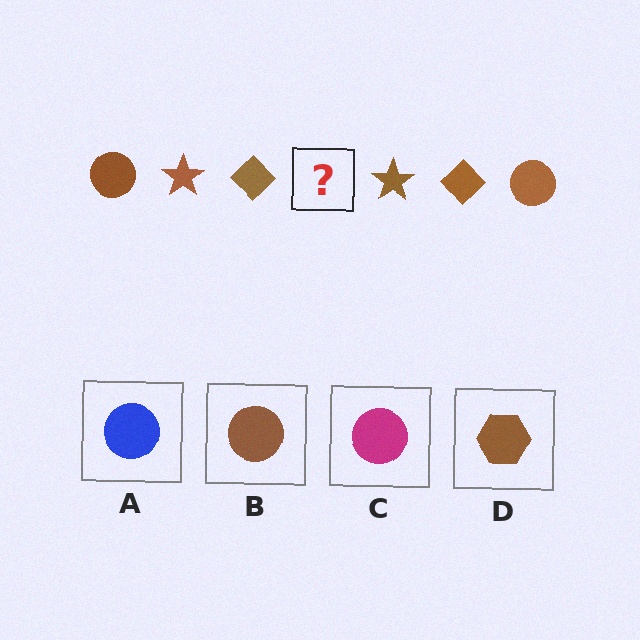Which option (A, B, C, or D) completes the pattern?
B.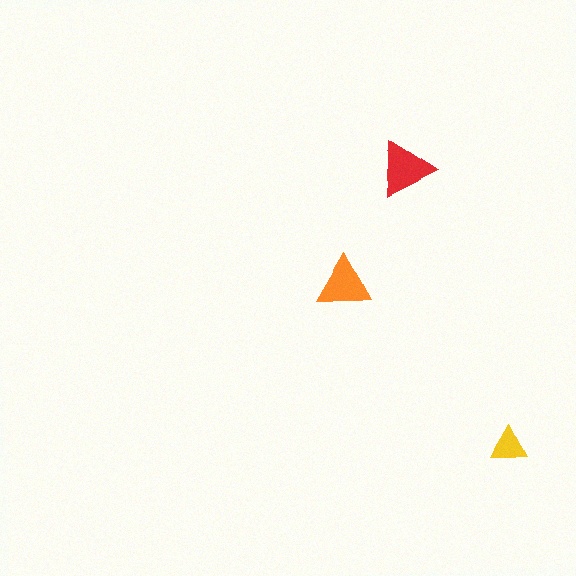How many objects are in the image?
There are 3 objects in the image.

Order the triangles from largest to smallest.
the red one, the orange one, the yellow one.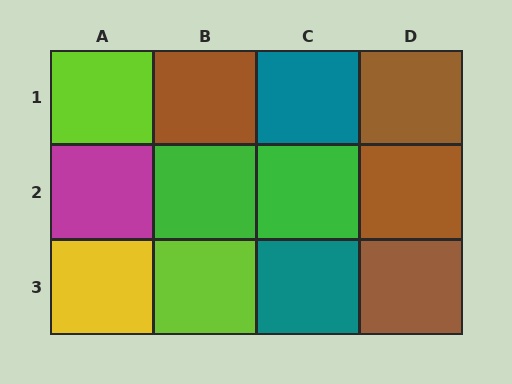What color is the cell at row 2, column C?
Green.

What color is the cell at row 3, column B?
Lime.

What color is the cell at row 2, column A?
Magenta.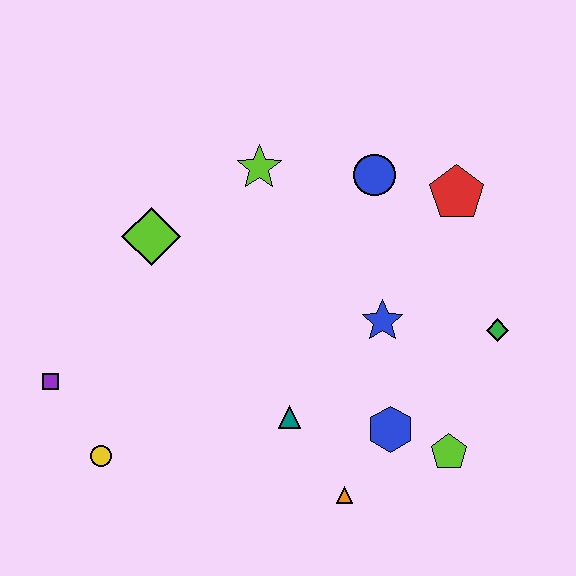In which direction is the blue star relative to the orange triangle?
The blue star is above the orange triangle.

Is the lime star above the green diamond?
Yes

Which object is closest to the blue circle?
The red pentagon is closest to the blue circle.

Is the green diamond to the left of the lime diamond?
No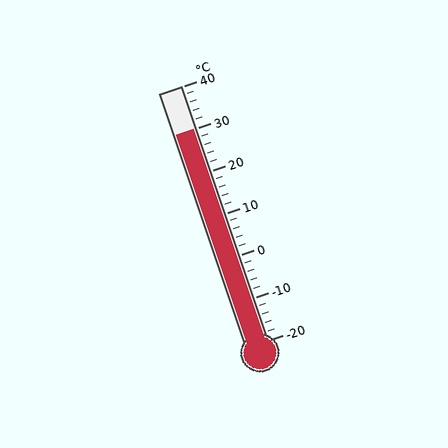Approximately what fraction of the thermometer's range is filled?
The thermometer is filled to approximately 85% of its range.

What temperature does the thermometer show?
The thermometer shows approximately 30°C.